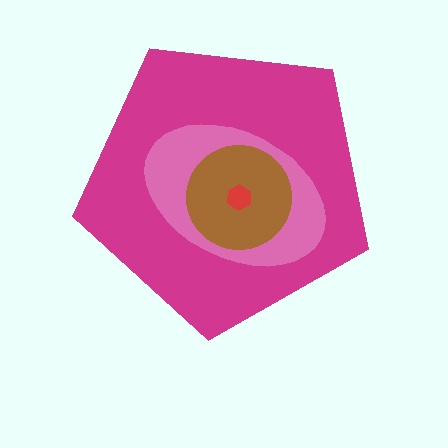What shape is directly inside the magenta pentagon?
The pink ellipse.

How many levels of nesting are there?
4.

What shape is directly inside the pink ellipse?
The brown circle.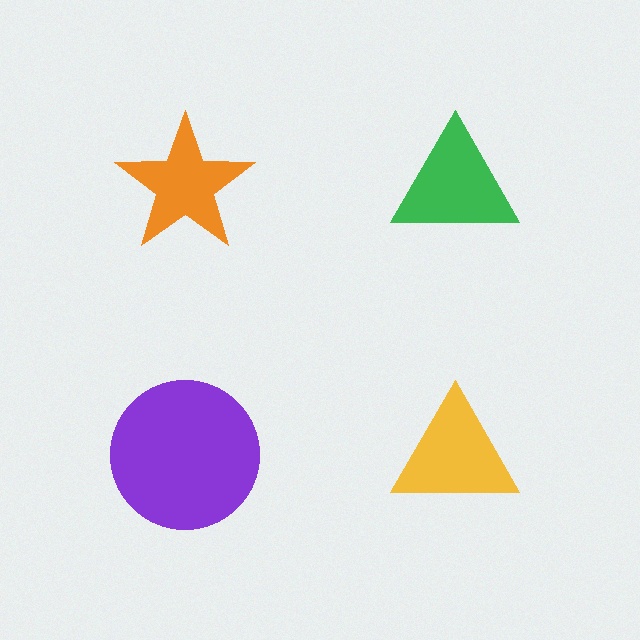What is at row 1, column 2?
A green triangle.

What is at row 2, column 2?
A yellow triangle.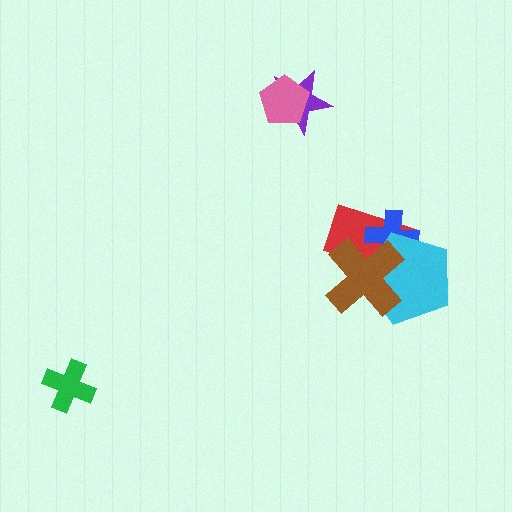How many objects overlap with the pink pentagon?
1 object overlaps with the pink pentagon.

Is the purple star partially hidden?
Yes, it is partially covered by another shape.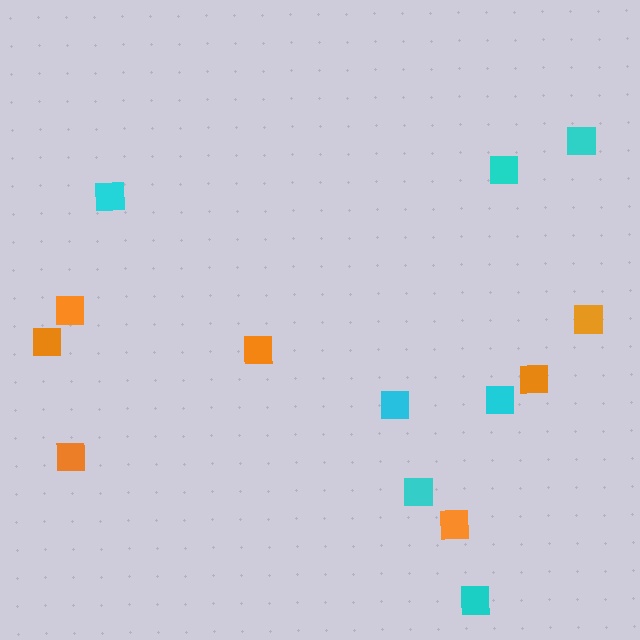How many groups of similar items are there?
There are 2 groups: one group of orange squares (7) and one group of cyan squares (7).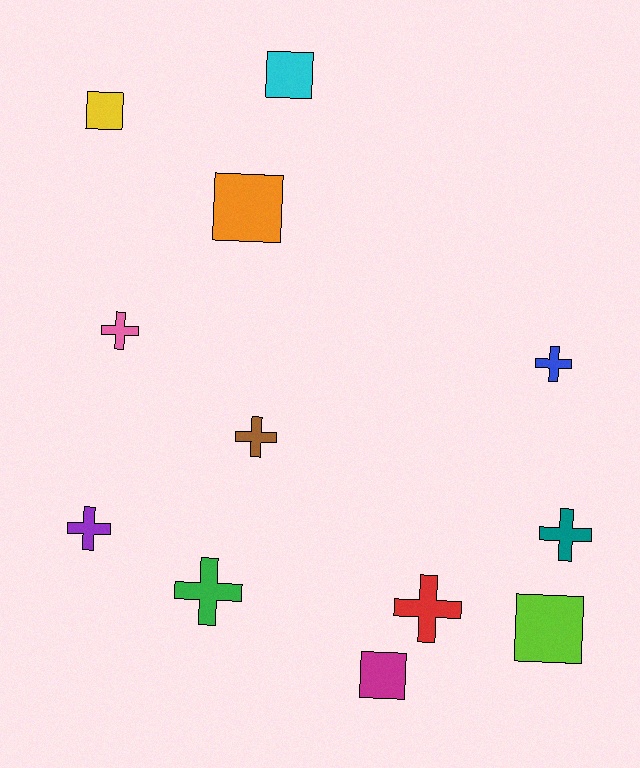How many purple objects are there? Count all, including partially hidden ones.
There is 1 purple object.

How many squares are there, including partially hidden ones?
There are 5 squares.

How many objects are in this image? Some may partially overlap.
There are 12 objects.